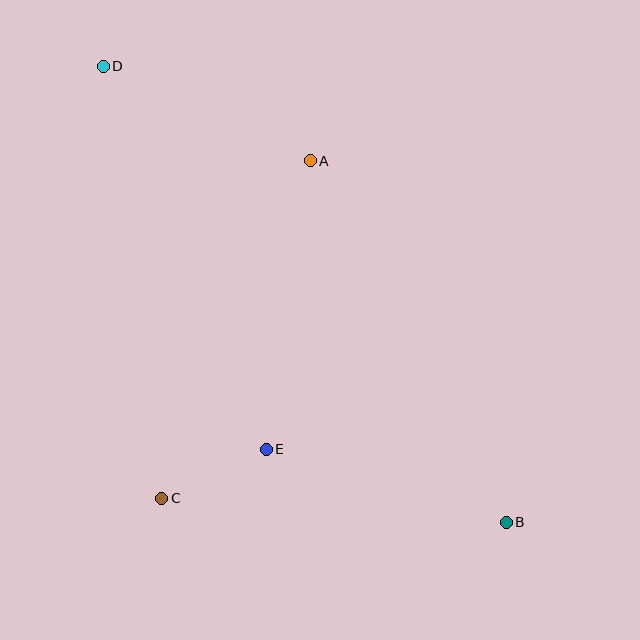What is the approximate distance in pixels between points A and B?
The distance between A and B is approximately 411 pixels.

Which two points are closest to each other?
Points C and E are closest to each other.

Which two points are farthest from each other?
Points B and D are farthest from each other.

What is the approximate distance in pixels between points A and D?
The distance between A and D is approximately 228 pixels.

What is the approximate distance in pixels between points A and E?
The distance between A and E is approximately 292 pixels.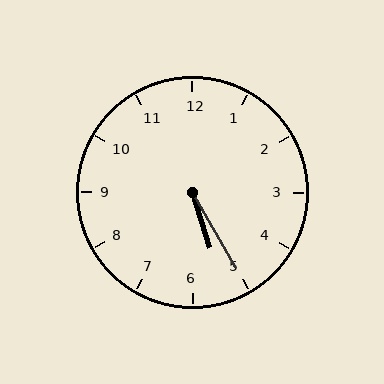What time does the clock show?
5:25.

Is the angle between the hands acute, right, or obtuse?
It is acute.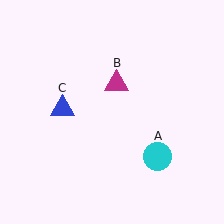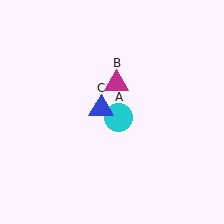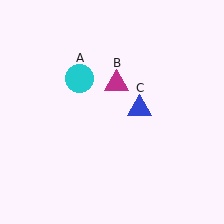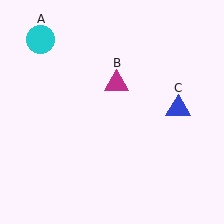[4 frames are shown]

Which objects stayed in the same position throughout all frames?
Magenta triangle (object B) remained stationary.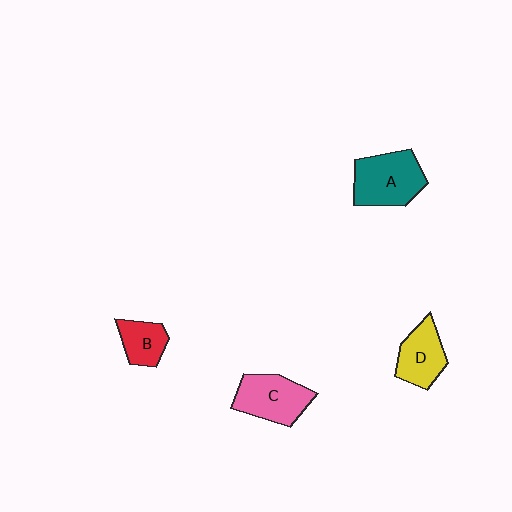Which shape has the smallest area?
Shape B (red).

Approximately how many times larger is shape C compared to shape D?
Approximately 1.2 times.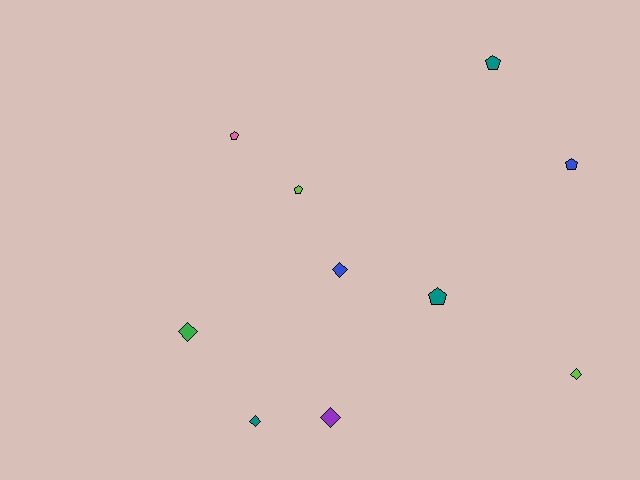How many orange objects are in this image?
There are no orange objects.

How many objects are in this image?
There are 10 objects.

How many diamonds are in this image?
There are 5 diamonds.